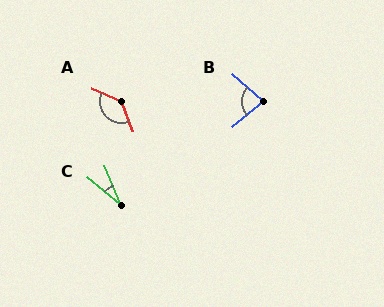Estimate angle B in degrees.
Approximately 81 degrees.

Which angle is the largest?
A, at approximately 135 degrees.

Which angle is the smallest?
C, at approximately 28 degrees.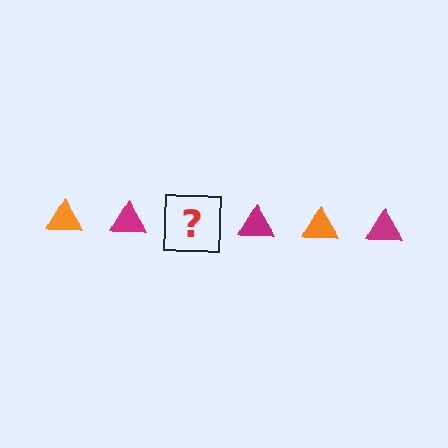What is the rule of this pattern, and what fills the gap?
The rule is that the pattern cycles through orange, magenta triangles. The gap should be filled with an orange triangle.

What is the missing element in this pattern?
The missing element is an orange triangle.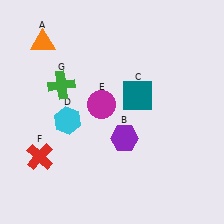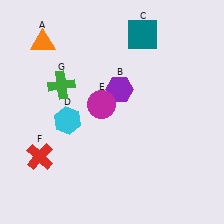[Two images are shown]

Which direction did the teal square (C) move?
The teal square (C) moved up.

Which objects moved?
The objects that moved are: the purple hexagon (B), the teal square (C).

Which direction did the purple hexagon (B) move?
The purple hexagon (B) moved up.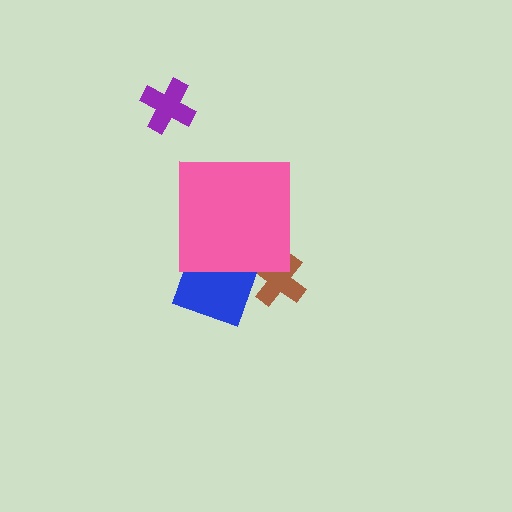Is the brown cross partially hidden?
Yes, the brown cross is partially hidden behind the pink square.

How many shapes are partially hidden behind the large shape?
2 shapes are partially hidden.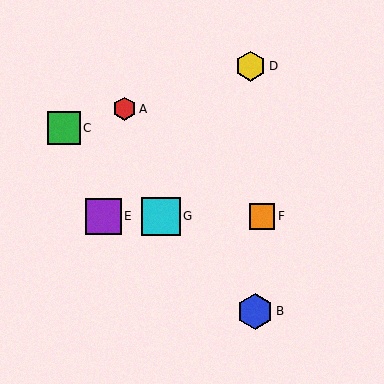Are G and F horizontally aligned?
Yes, both are at y≈216.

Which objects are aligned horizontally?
Objects E, F, G are aligned horizontally.